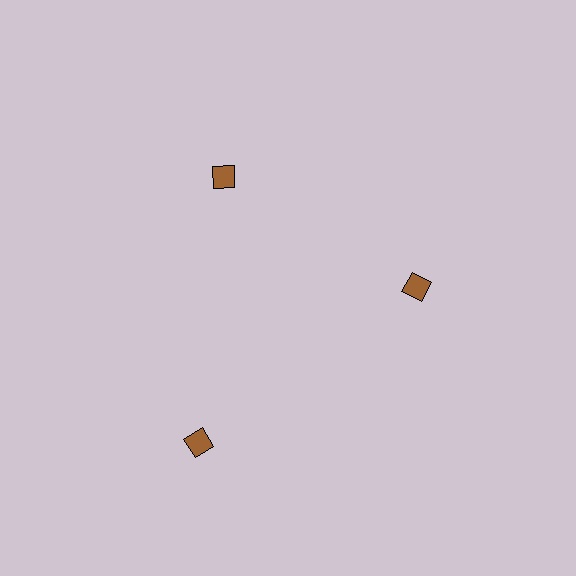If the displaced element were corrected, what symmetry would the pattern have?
It would have 3-fold rotational symmetry — the pattern would map onto itself every 120 degrees.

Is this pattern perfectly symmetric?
No. The 3 brown diamonds are arranged in a ring, but one element near the 7 o'clock position is pushed outward from the center, breaking the 3-fold rotational symmetry.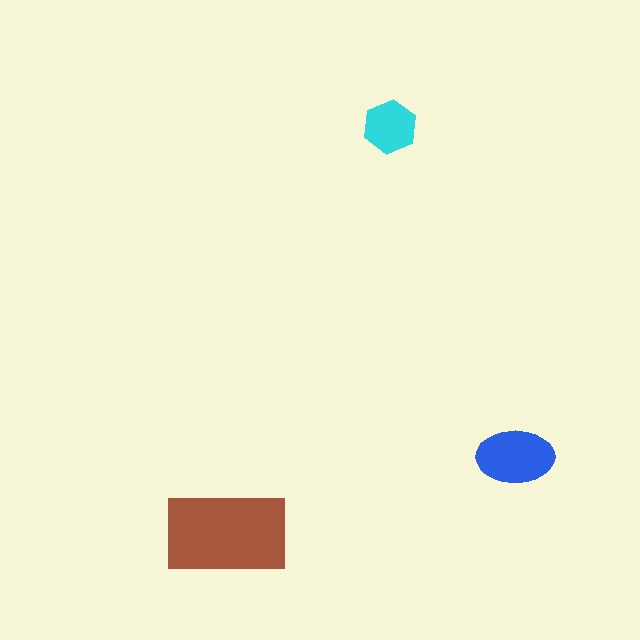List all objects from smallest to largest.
The cyan hexagon, the blue ellipse, the brown rectangle.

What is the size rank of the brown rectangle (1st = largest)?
1st.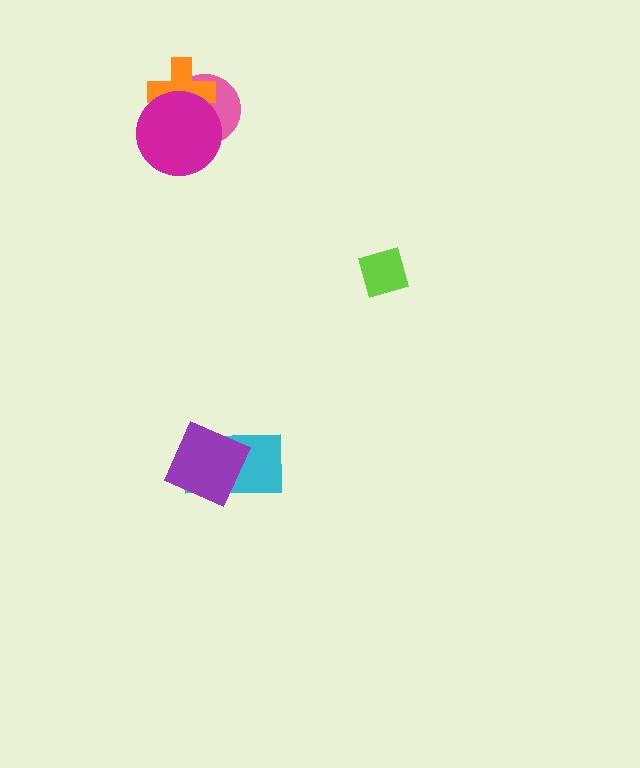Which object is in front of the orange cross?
The magenta circle is in front of the orange cross.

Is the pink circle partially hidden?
Yes, it is partially covered by another shape.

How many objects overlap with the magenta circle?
2 objects overlap with the magenta circle.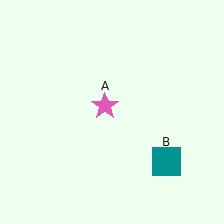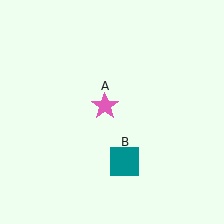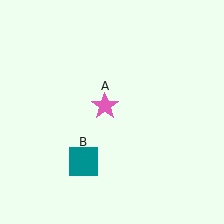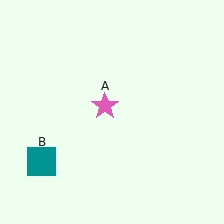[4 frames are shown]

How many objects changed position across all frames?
1 object changed position: teal square (object B).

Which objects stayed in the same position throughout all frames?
Pink star (object A) remained stationary.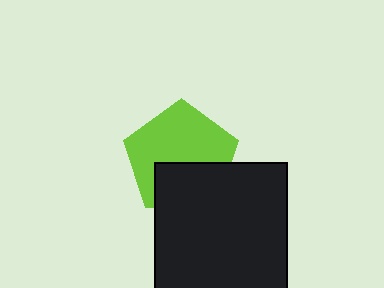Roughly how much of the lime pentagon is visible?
About half of it is visible (roughly 63%).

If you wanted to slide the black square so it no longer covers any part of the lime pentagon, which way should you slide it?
Slide it down — that is the most direct way to separate the two shapes.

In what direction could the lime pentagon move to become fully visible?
The lime pentagon could move up. That would shift it out from behind the black square entirely.